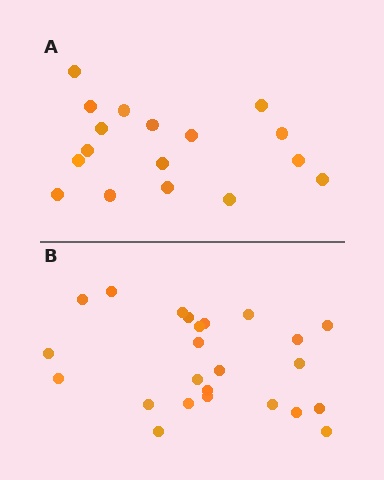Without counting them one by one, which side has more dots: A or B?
Region B (the bottom region) has more dots.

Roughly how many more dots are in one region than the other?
Region B has roughly 8 or so more dots than region A.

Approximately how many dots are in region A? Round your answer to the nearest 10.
About 20 dots. (The exact count is 17, which rounds to 20.)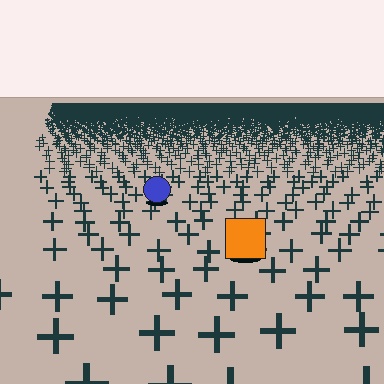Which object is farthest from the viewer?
The blue circle is farthest from the viewer. It appears smaller and the ground texture around it is denser.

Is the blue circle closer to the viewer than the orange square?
No. The orange square is closer — you can tell from the texture gradient: the ground texture is coarser near it.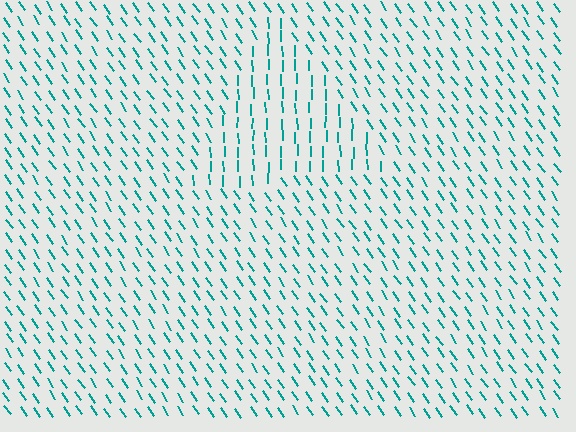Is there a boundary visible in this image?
Yes, there is a texture boundary formed by a change in line orientation.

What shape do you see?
I see a triangle.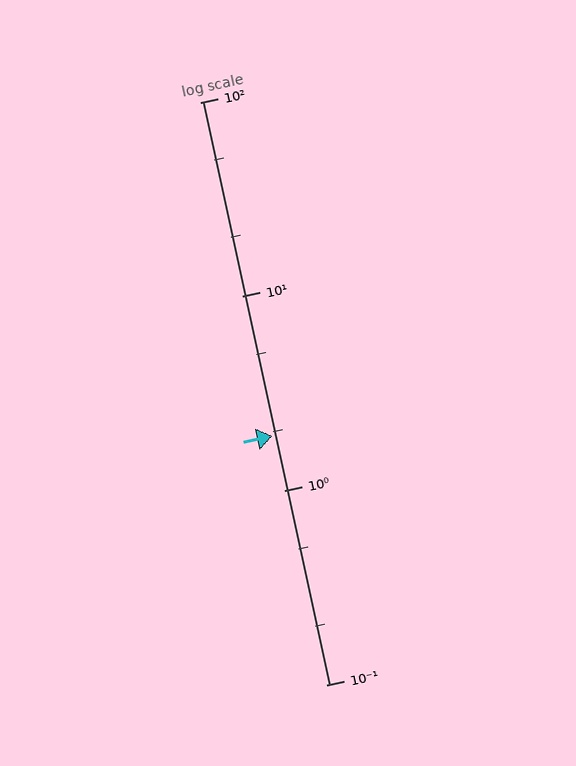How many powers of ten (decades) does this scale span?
The scale spans 3 decades, from 0.1 to 100.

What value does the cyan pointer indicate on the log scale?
The pointer indicates approximately 1.9.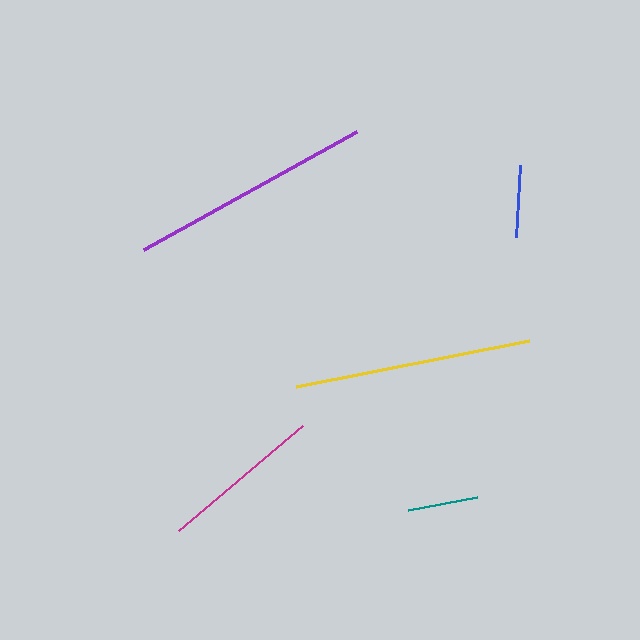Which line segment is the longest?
The purple line is the longest at approximately 244 pixels.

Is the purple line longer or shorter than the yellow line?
The purple line is longer than the yellow line.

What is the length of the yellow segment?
The yellow segment is approximately 237 pixels long.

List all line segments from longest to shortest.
From longest to shortest: purple, yellow, magenta, blue, teal.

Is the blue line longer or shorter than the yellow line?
The yellow line is longer than the blue line.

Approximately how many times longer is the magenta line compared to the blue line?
The magenta line is approximately 2.2 times the length of the blue line.